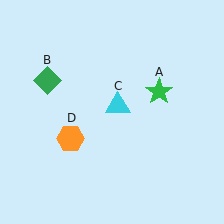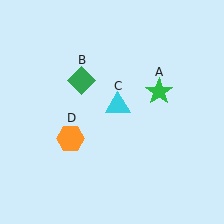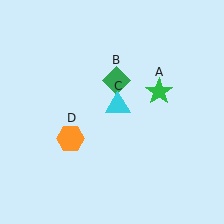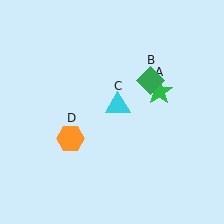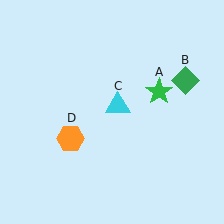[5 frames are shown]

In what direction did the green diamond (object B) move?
The green diamond (object B) moved right.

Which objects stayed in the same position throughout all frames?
Green star (object A) and cyan triangle (object C) and orange hexagon (object D) remained stationary.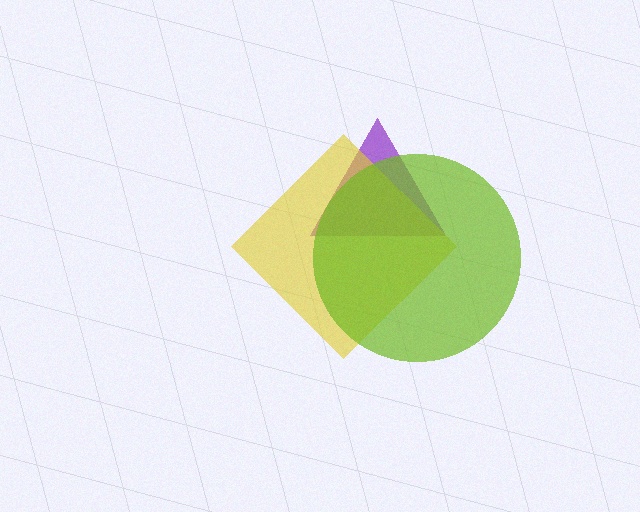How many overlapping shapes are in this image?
There are 3 overlapping shapes in the image.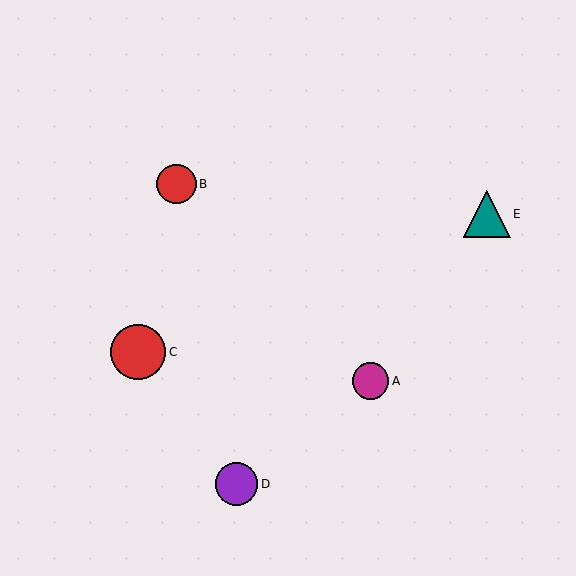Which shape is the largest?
The red circle (labeled C) is the largest.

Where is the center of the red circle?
The center of the red circle is at (138, 352).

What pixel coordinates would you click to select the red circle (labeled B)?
Click at (176, 184) to select the red circle B.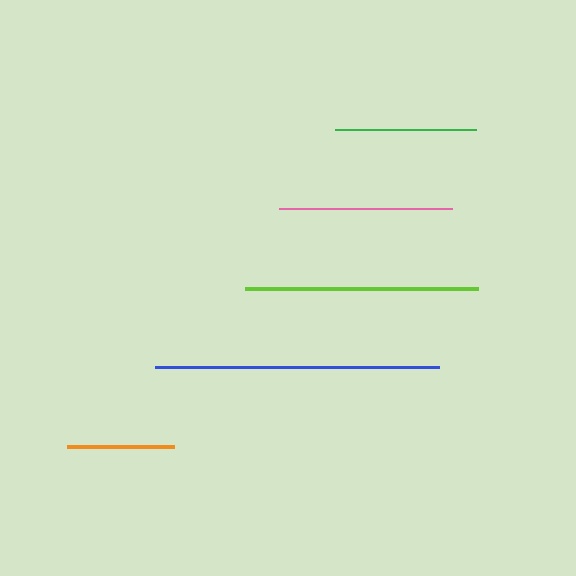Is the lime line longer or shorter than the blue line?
The blue line is longer than the lime line.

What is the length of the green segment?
The green segment is approximately 141 pixels long.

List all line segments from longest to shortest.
From longest to shortest: blue, lime, pink, green, orange.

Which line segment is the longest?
The blue line is the longest at approximately 284 pixels.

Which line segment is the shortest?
The orange line is the shortest at approximately 107 pixels.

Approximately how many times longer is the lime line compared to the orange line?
The lime line is approximately 2.2 times the length of the orange line.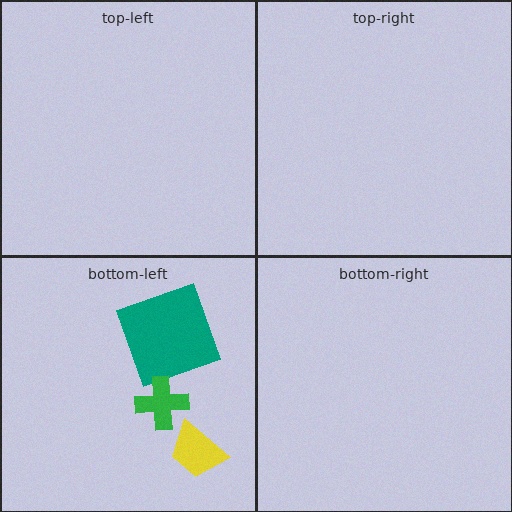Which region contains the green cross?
The bottom-left region.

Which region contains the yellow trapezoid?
The bottom-left region.